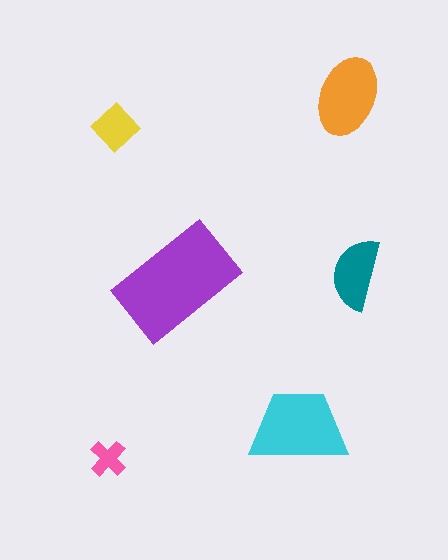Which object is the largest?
The purple rectangle.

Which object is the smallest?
The pink cross.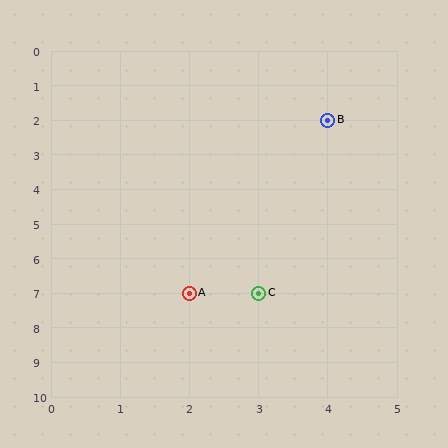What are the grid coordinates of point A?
Point A is at grid coordinates (2, 7).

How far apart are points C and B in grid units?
Points C and B are 1 column and 5 rows apart (about 5.1 grid units diagonally).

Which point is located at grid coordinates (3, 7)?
Point C is at (3, 7).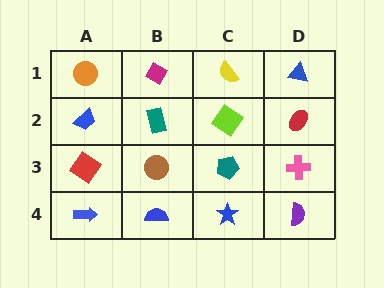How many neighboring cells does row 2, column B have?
4.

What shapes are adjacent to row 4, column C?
A teal pentagon (row 3, column C), a blue semicircle (row 4, column B), a purple semicircle (row 4, column D).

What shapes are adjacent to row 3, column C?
A lime diamond (row 2, column C), a blue star (row 4, column C), a brown circle (row 3, column B), a pink cross (row 3, column D).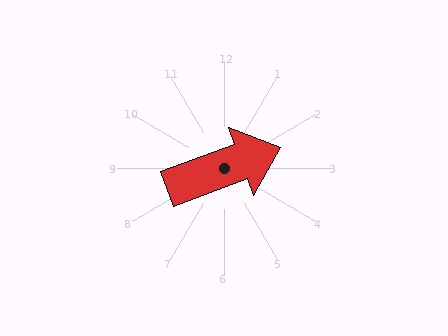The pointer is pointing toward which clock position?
Roughly 2 o'clock.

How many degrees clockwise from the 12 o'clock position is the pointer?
Approximately 70 degrees.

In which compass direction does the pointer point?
East.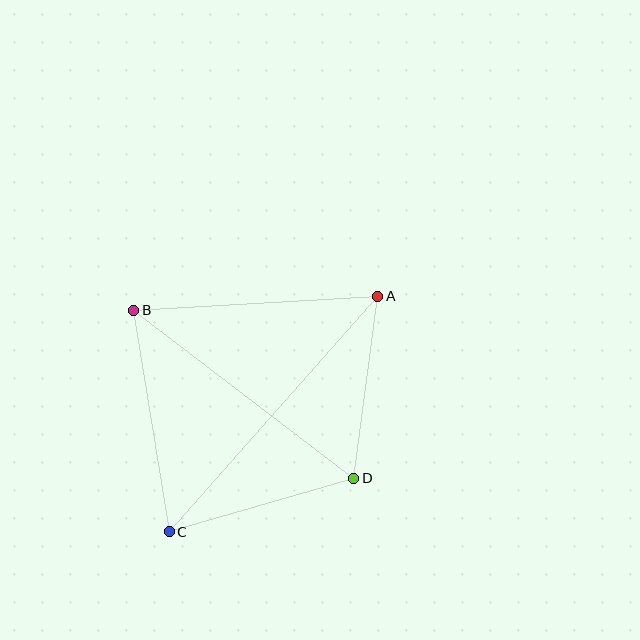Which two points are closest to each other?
Points A and D are closest to each other.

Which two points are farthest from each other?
Points A and C are farthest from each other.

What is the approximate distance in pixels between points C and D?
The distance between C and D is approximately 192 pixels.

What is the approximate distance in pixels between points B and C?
The distance between B and C is approximately 224 pixels.